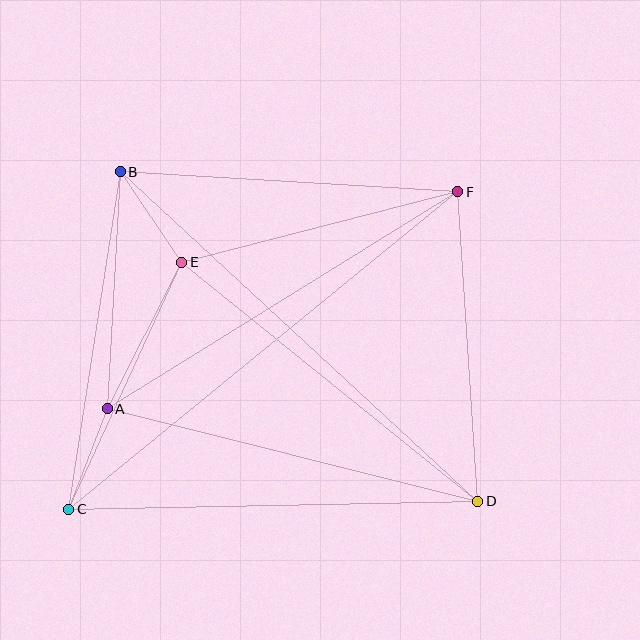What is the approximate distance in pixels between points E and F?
The distance between E and F is approximately 285 pixels.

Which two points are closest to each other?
Points A and C are closest to each other.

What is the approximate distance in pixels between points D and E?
The distance between D and E is approximately 380 pixels.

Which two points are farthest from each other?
Points C and F are farthest from each other.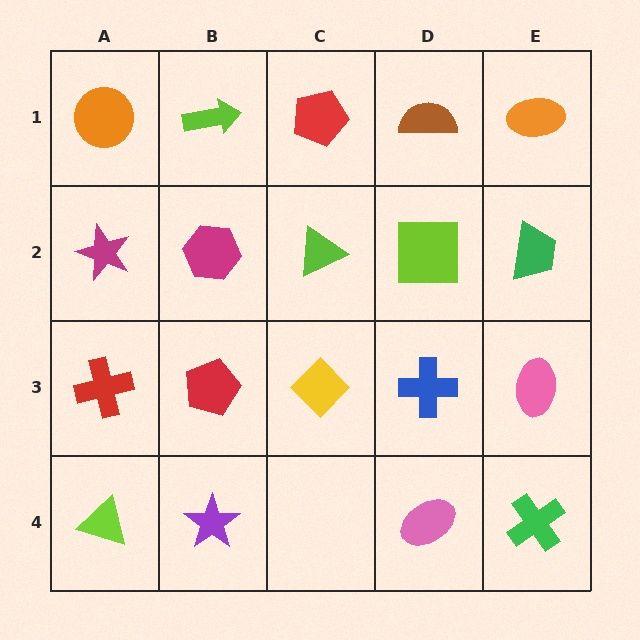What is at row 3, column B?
A red pentagon.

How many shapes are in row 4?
4 shapes.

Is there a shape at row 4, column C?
No, that cell is empty.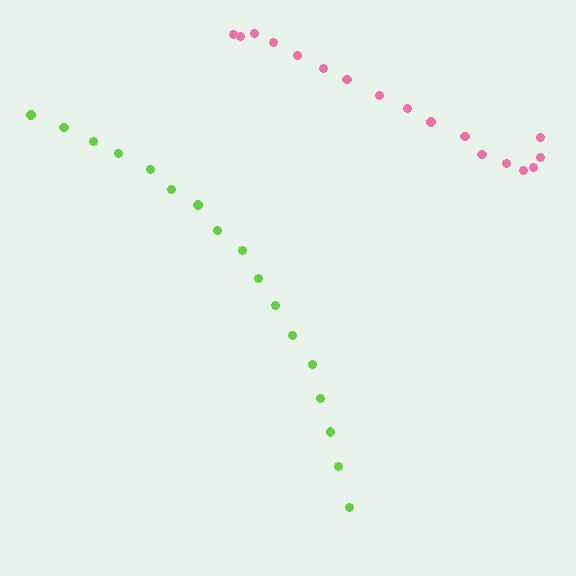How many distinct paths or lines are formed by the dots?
There are 2 distinct paths.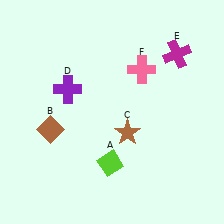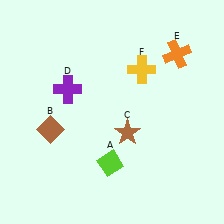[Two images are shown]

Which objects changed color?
E changed from magenta to orange. F changed from pink to yellow.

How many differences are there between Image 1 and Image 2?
There are 2 differences between the two images.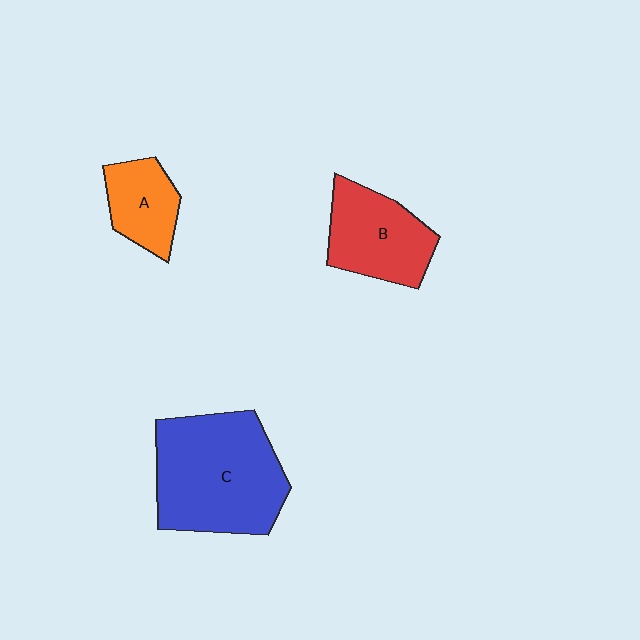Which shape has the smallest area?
Shape A (orange).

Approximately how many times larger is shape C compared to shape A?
Approximately 2.5 times.